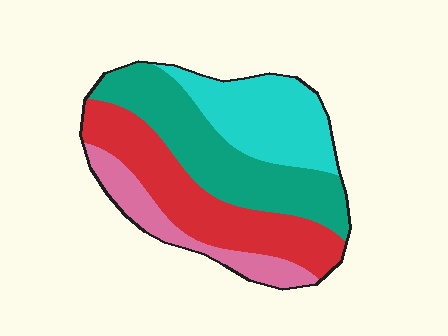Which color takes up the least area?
Pink, at roughly 15%.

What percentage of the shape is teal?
Teal covers about 30% of the shape.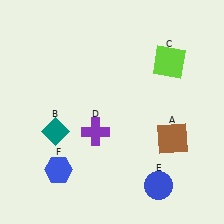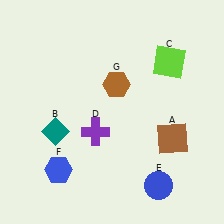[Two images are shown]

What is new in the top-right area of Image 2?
A brown hexagon (G) was added in the top-right area of Image 2.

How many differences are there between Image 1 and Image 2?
There is 1 difference between the two images.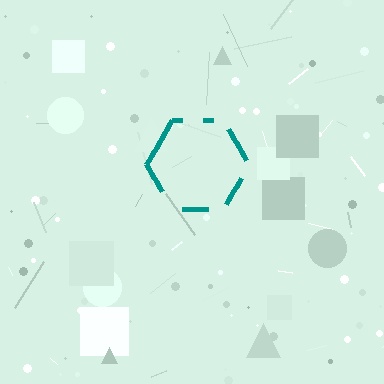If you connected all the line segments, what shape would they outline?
They would outline a hexagon.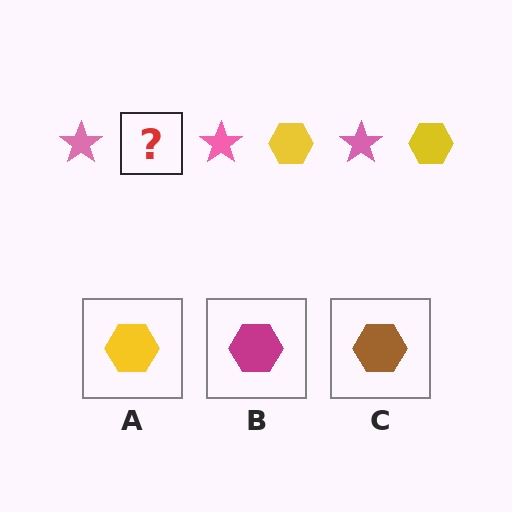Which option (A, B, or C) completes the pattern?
A.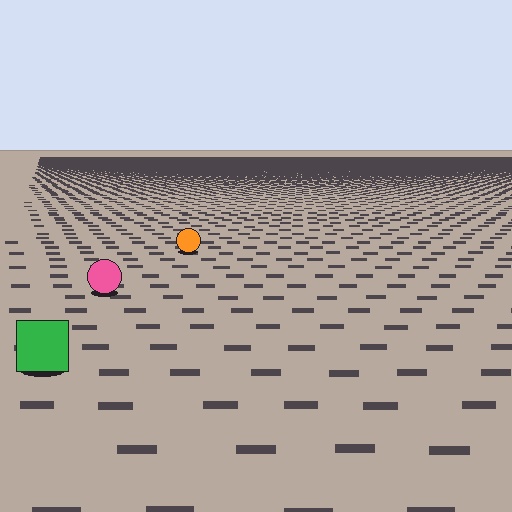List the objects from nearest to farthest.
From nearest to farthest: the green square, the pink circle, the orange circle.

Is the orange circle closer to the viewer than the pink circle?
No. The pink circle is closer — you can tell from the texture gradient: the ground texture is coarser near it.